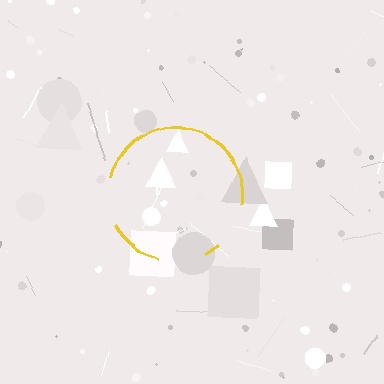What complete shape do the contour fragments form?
The contour fragments form a circle.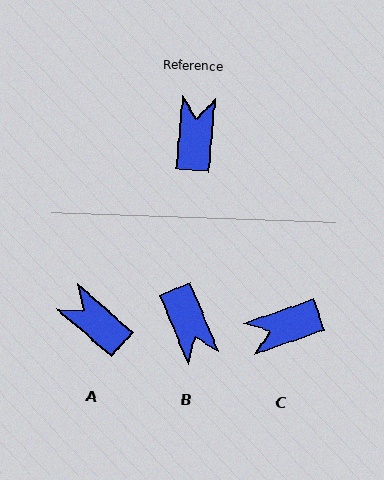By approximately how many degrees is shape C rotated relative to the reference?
Approximately 114 degrees counter-clockwise.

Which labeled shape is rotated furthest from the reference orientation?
B, about 152 degrees away.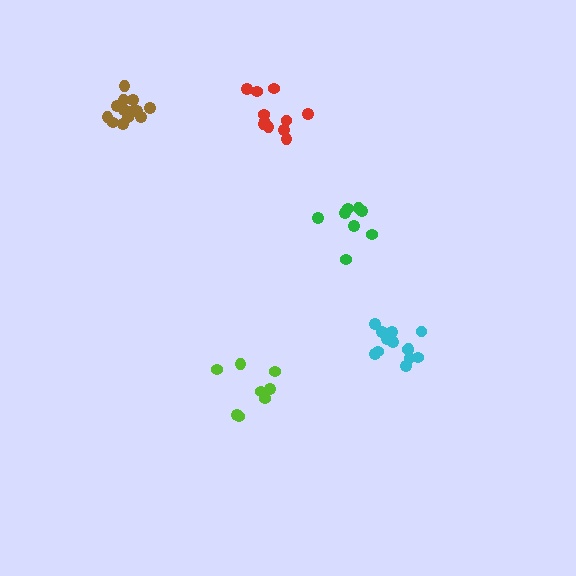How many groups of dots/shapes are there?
There are 5 groups.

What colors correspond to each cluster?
The clusters are colored: green, brown, lime, red, cyan.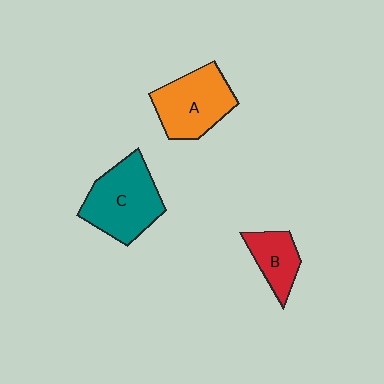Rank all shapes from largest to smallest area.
From largest to smallest: C (teal), A (orange), B (red).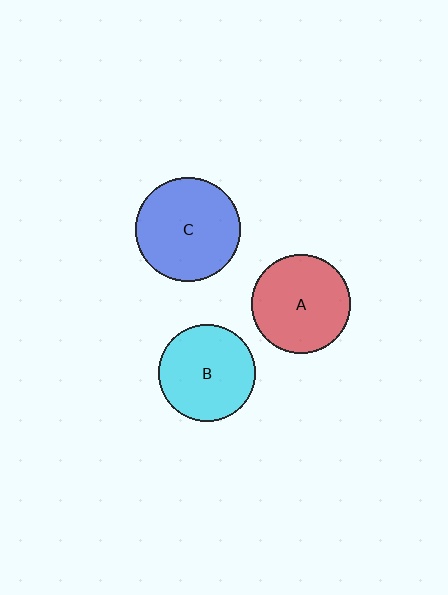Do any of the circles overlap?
No, none of the circles overlap.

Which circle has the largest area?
Circle C (blue).